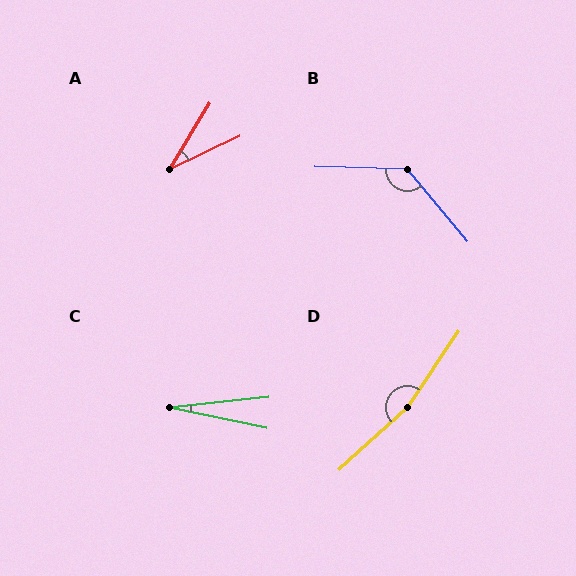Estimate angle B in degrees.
Approximately 131 degrees.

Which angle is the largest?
D, at approximately 167 degrees.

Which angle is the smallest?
C, at approximately 18 degrees.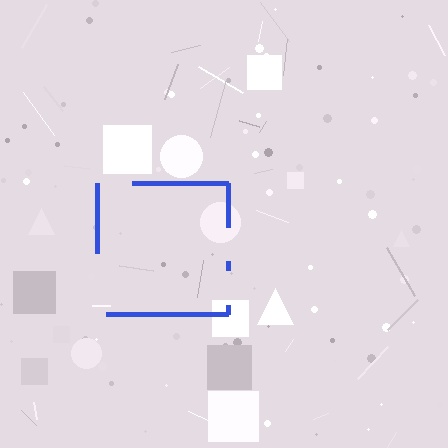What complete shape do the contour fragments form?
The contour fragments form a square.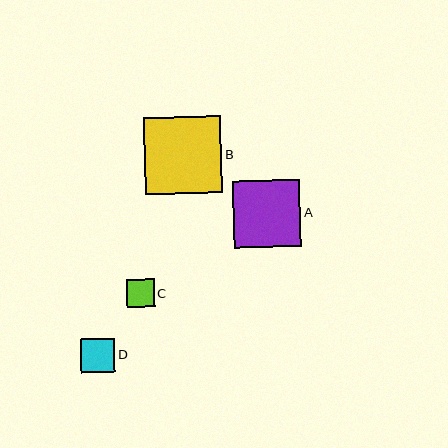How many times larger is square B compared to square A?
Square B is approximately 1.2 times the size of square A.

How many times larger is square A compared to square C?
Square A is approximately 2.4 times the size of square C.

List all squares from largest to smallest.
From largest to smallest: B, A, D, C.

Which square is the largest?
Square B is the largest with a size of approximately 77 pixels.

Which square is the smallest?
Square C is the smallest with a size of approximately 28 pixels.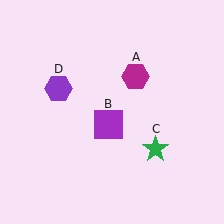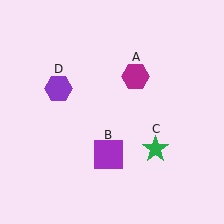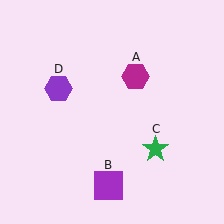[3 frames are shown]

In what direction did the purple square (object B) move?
The purple square (object B) moved down.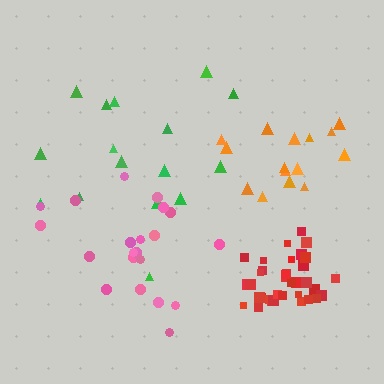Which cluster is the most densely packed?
Red.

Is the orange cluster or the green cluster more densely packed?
Orange.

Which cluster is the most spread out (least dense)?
Green.